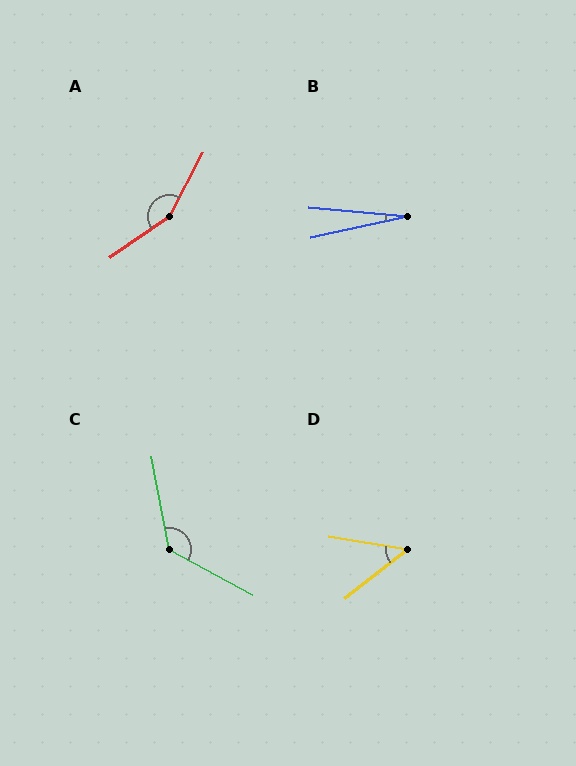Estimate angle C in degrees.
Approximately 129 degrees.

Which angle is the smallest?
B, at approximately 17 degrees.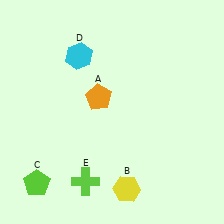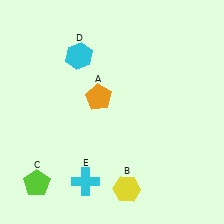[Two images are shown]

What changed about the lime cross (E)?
In Image 1, E is lime. In Image 2, it changed to cyan.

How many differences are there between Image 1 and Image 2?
There is 1 difference between the two images.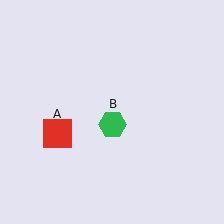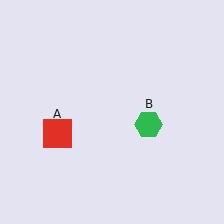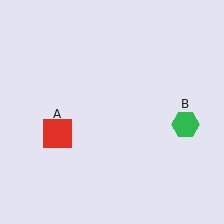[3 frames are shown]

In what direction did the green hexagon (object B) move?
The green hexagon (object B) moved right.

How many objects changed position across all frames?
1 object changed position: green hexagon (object B).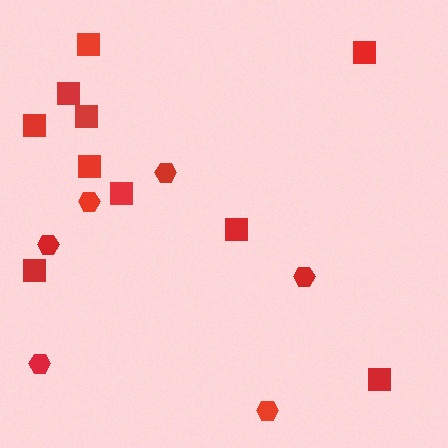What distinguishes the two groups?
There are 2 groups: one group of squares (10) and one group of hexagons (6).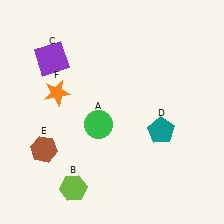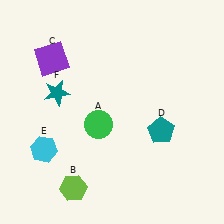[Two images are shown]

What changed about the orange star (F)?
In Image 1, F is orange. In Image 2, it changed to teal.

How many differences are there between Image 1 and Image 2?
There are 2 differences between the two images.